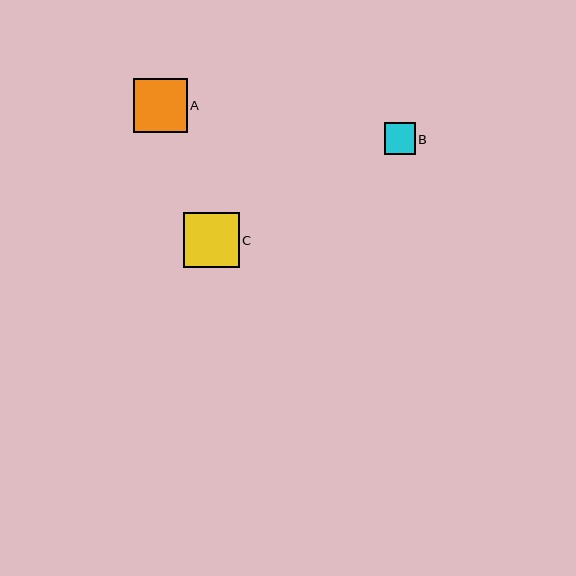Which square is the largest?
Square C is the largest with a size of approximately 55 pixels.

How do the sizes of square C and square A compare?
Square C and square A are approximately the same size.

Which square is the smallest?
Square B is the smallest with a size of approximately 31 pixels.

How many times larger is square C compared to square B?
Square C is approximately 1.8 times the size of square B.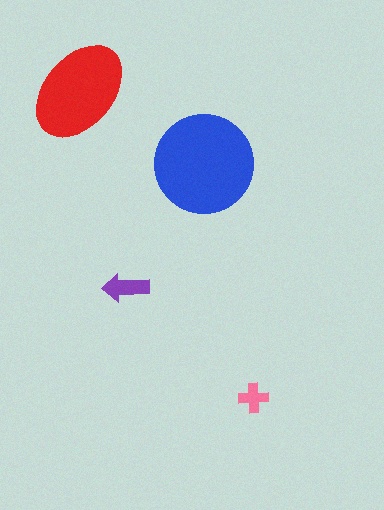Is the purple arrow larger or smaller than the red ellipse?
Smaller.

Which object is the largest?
The blue circle.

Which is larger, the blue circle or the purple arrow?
The blue circle.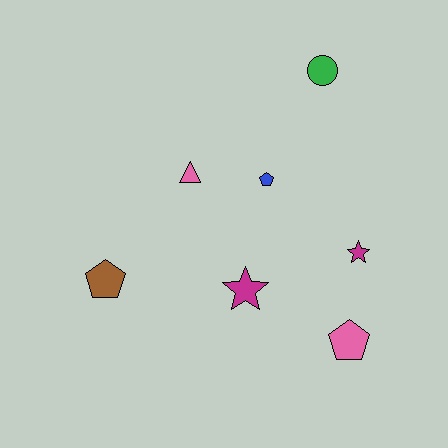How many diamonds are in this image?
There are no diamonds.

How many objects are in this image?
There are 7 objects.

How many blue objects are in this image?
There is 1 blue object.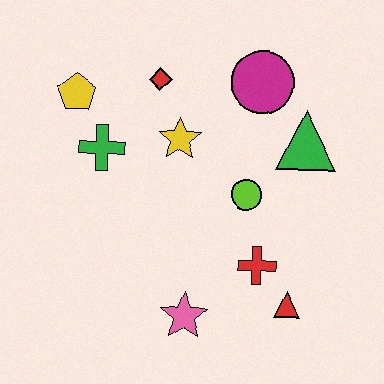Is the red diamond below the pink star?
No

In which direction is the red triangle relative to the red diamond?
The red triangle is below the red diamond.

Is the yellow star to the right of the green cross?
Yes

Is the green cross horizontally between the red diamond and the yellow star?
No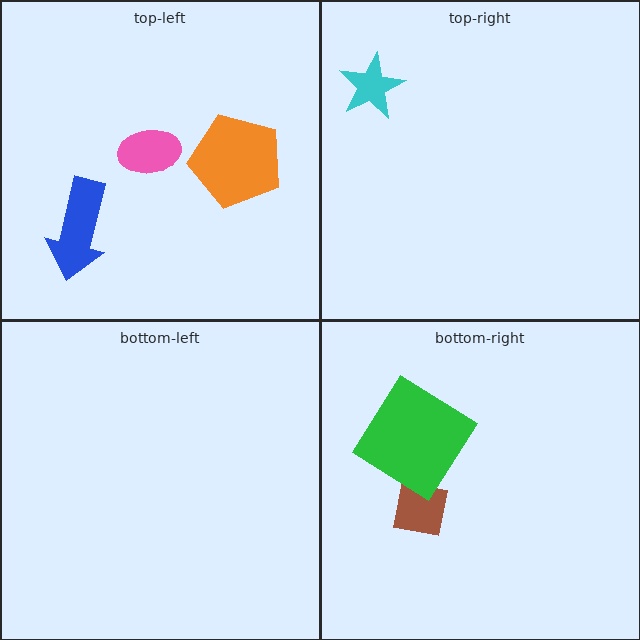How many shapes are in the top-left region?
3.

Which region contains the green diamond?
The bottom-right region.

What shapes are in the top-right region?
The cyan star.